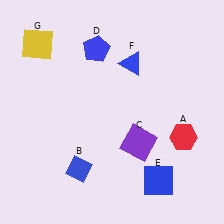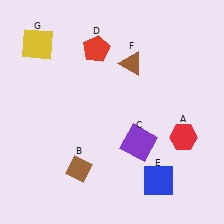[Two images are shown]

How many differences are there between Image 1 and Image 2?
There are 3 differences between the two images.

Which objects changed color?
B changed from blue to brown. D changed from blue to red. F changed from blue to brown.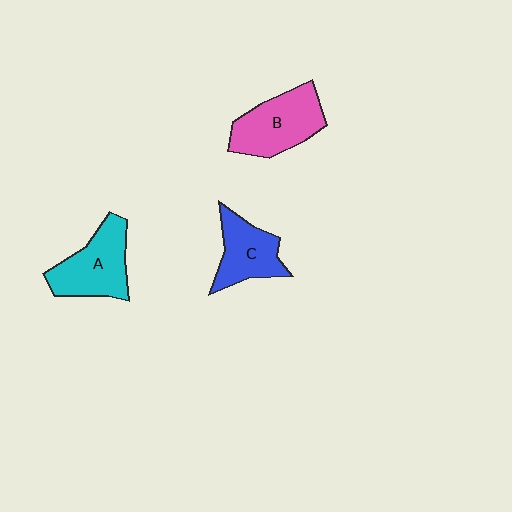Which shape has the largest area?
Shape B (pink).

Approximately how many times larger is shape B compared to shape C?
Approximately 1.3 times.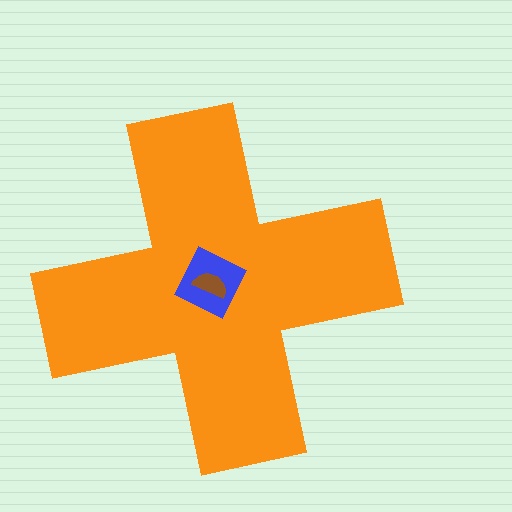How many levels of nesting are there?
3.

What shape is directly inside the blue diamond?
The brown semicircle.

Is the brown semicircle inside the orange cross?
Yes.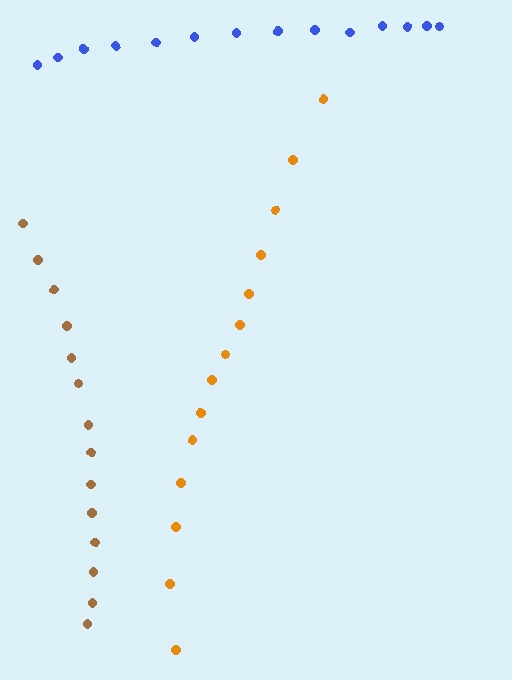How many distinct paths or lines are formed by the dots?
There are 3 distinct paths.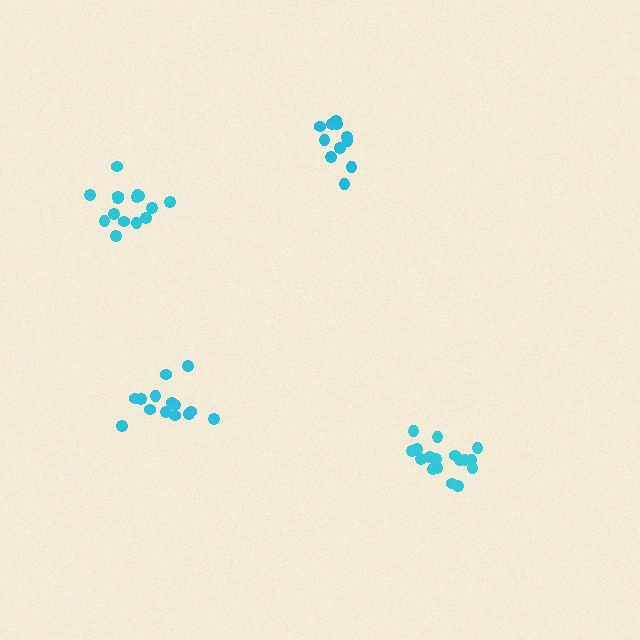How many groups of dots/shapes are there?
There are 4 groups.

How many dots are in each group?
Group 1: 15 dots, Group 2: 11 dots, Group 3: 17 dots, Group 4: 14 dots (57 total).